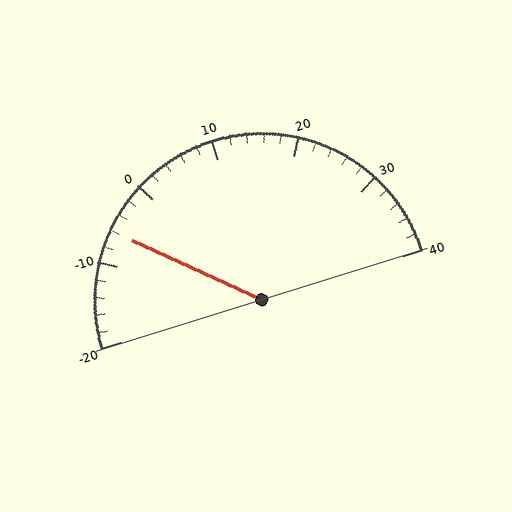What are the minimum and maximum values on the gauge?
The gauge ranges from -20 to 40.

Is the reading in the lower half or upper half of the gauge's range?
The reading is in the lower half of the range (-20 to 40).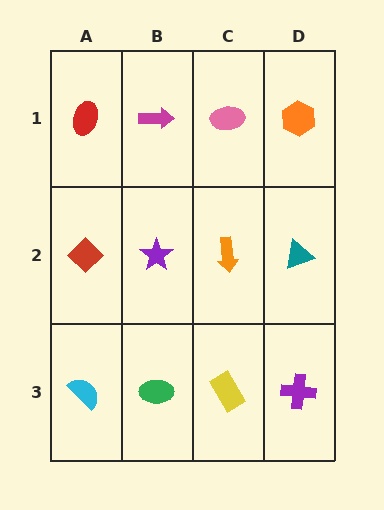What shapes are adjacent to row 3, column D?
A teal triangle (row 2, column D), a yellow rectangle (row 3, column C).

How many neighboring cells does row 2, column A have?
3.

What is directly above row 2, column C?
A pink ellipse.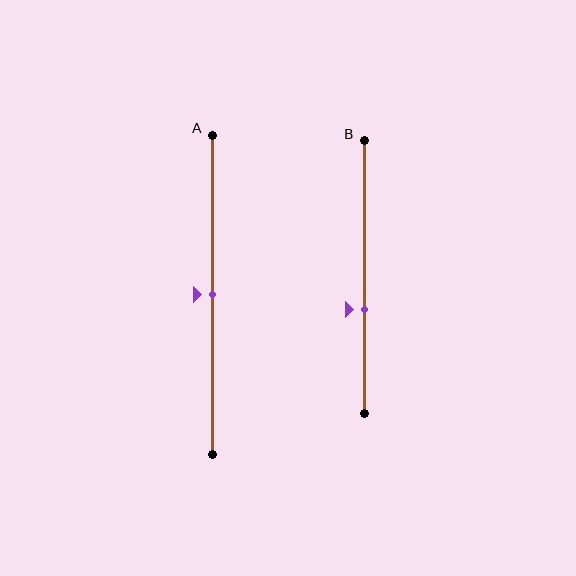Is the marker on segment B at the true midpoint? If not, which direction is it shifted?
No, the marker on segment B is shifted downward by about 12% of the segment length.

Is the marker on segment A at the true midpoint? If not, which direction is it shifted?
Yes, the marker on segment A is at the true midpoint.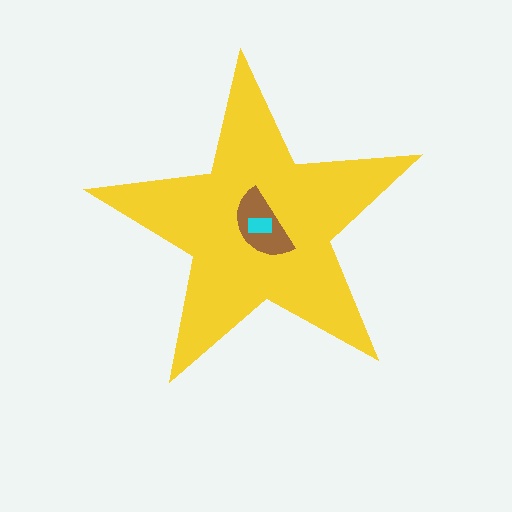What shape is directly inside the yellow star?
The brown semicircle.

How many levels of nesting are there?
3.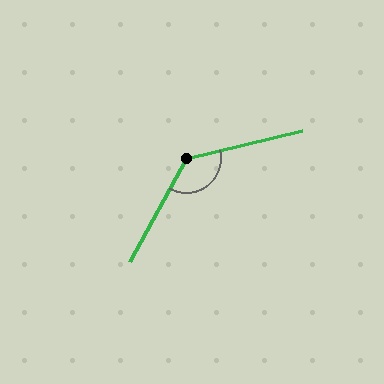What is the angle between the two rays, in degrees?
Approximately 132 degrees.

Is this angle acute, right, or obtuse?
It is obtuse.